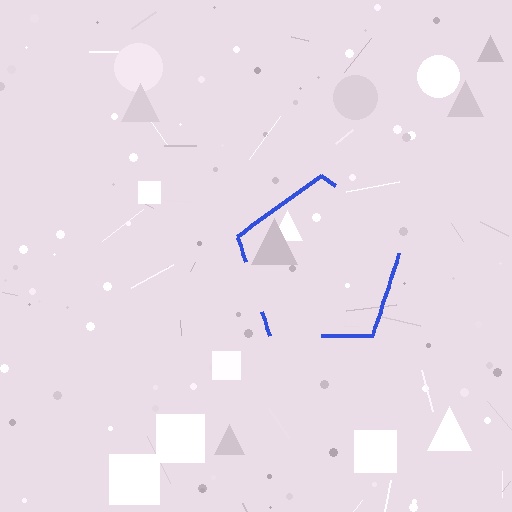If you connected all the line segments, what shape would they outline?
They would outline a pentagon.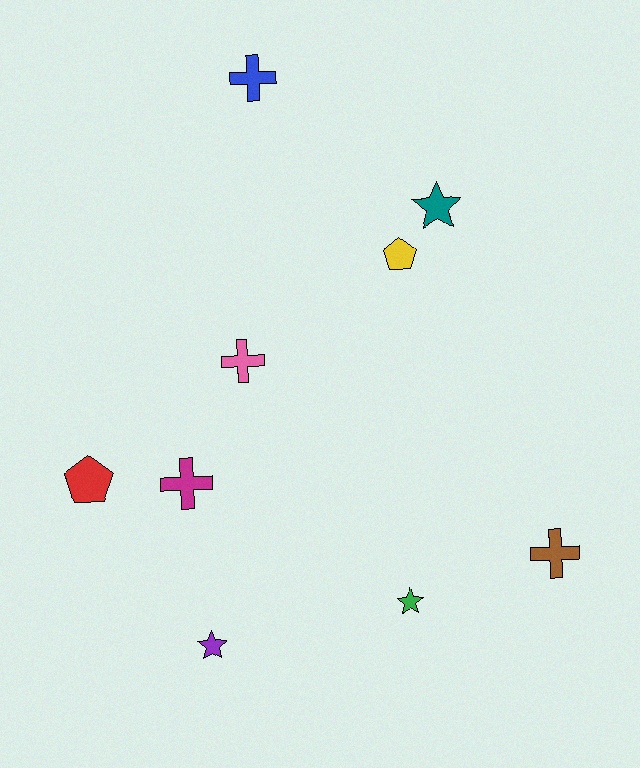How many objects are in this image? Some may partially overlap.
There are 9 objects.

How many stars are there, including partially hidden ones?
There are 3 stars.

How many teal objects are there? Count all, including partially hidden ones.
There is 1 teal object.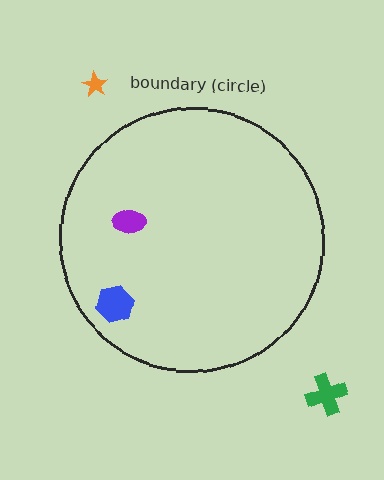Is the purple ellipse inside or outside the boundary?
Inside.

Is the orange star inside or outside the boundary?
Outside.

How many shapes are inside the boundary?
2 inside, 2 outside.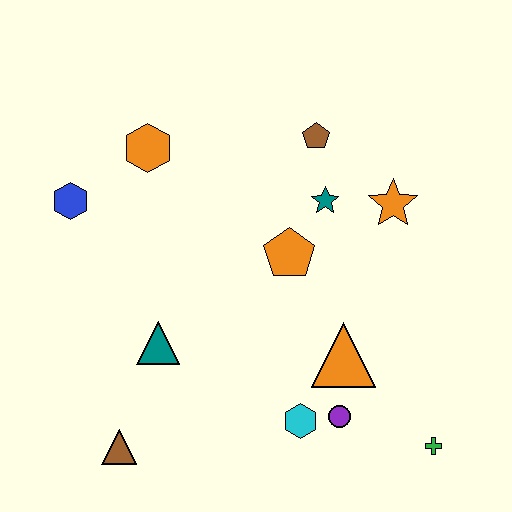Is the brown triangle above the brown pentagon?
No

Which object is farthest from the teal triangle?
The green cross is farthest from the teal triangle.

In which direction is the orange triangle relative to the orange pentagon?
The orange triangle is below the orange pentagon.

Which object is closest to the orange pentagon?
The teal star is closest to the orange pentagon.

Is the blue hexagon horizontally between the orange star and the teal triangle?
No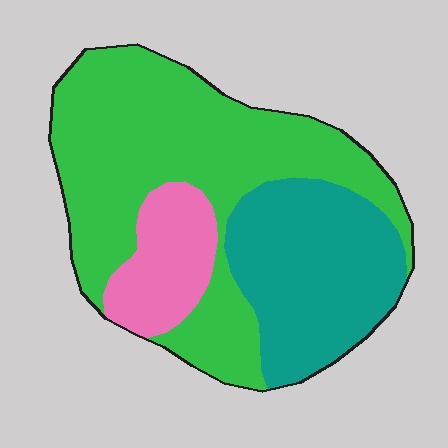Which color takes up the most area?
Green, at roughly 55%.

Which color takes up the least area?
Pink, at roughly 15%.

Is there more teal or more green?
Green.